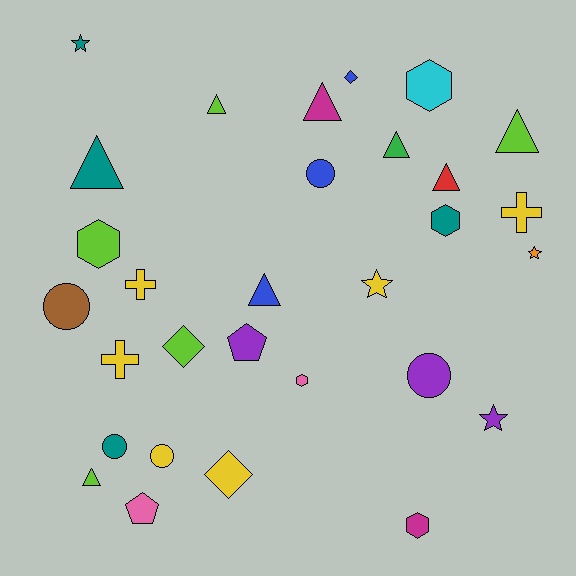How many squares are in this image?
There are no squares.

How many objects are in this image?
There are 30 objects.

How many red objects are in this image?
There is 1 red object.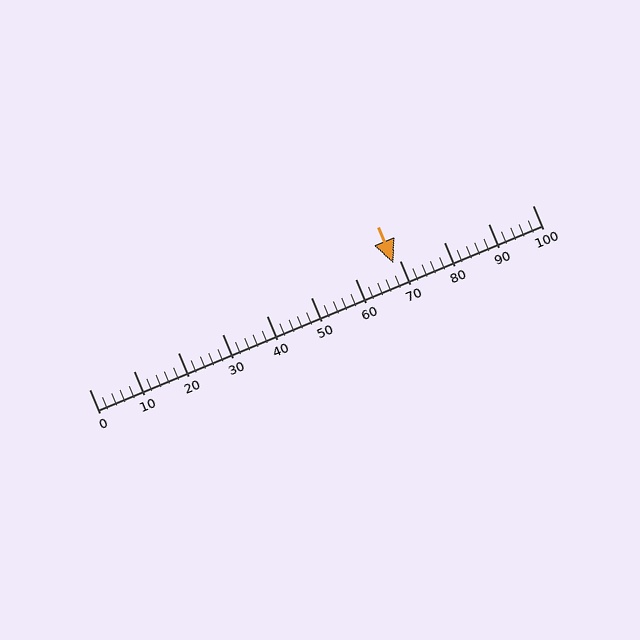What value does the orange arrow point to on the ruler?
The orange arrow points to approximately 69.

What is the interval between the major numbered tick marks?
The major tick marks are spaced 10 units apart.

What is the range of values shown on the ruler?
The ruler shows values from 0 to 100.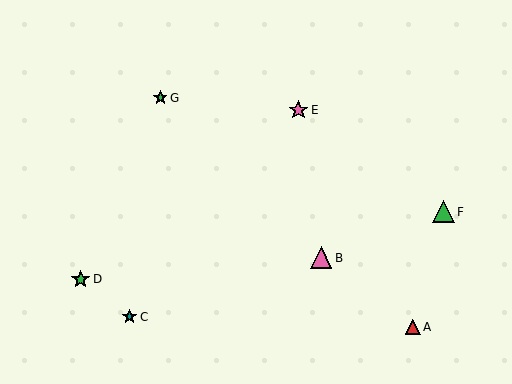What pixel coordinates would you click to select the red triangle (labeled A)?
Click at (413, 327) to select the red triangle A.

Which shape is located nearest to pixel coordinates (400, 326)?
The red triangle (labeled A) at (413, 327) is nearest to that location.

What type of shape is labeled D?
Shape D is a green star.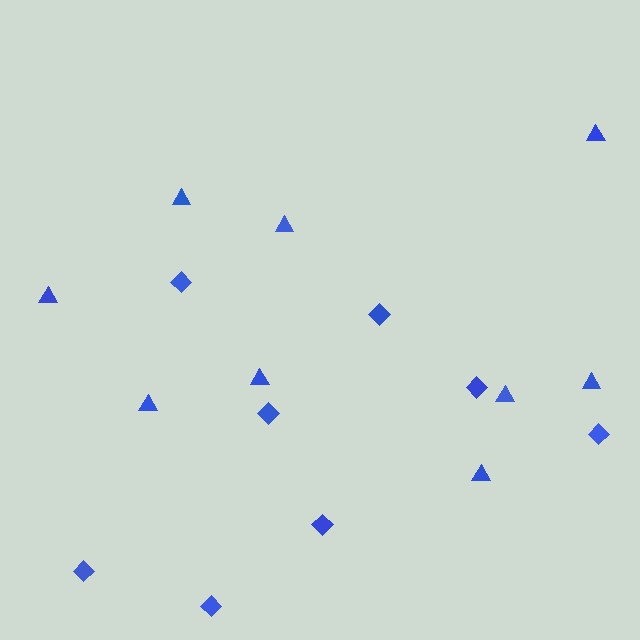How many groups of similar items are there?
There are 2 groups: one group of diamonds (8) and one group of triangles (9).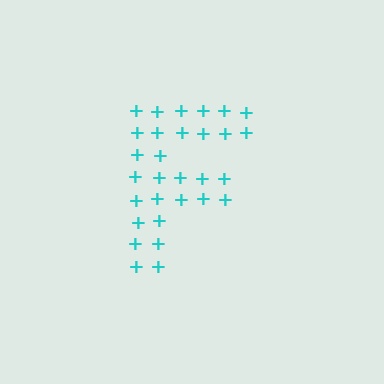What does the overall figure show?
The overall figure shows the letter F.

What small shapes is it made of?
It is made of small plus signs.